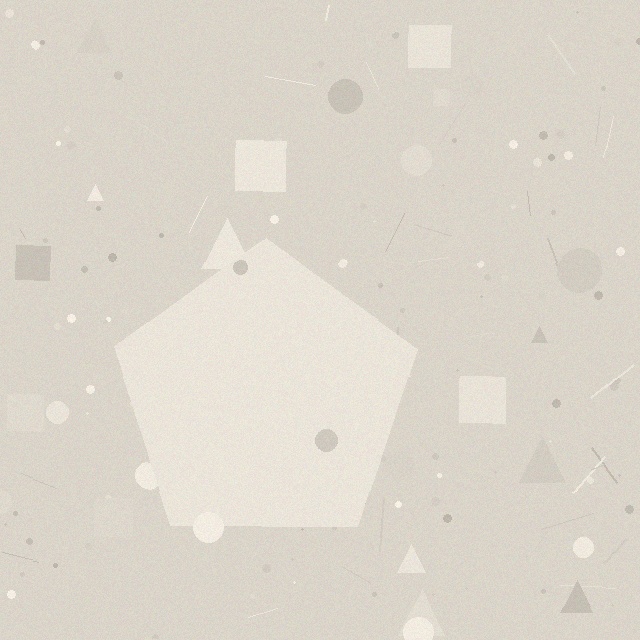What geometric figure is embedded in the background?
A pentagon is embedded in the background.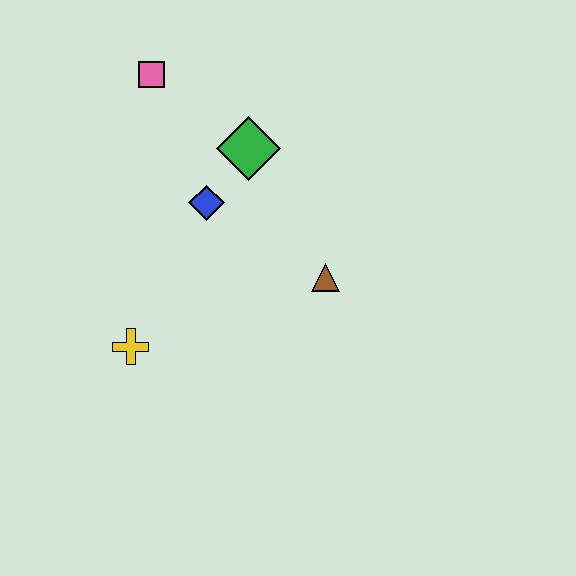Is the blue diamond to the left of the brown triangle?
Yes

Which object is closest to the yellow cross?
The blue diamond is closest to the yellow cross.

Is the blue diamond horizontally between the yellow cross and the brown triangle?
Yes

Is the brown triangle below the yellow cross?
No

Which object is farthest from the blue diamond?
The yellow cross is farthest from the blue diamond.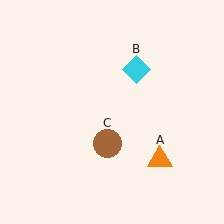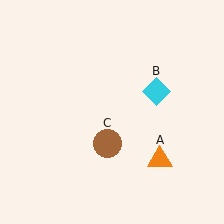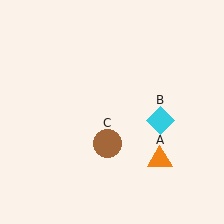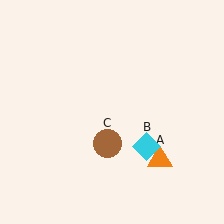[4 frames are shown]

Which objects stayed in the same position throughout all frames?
Orange triangle (object A) and brown circle (object C) remained stationary.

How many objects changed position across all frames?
1 object changed position: cyan diamond (object B).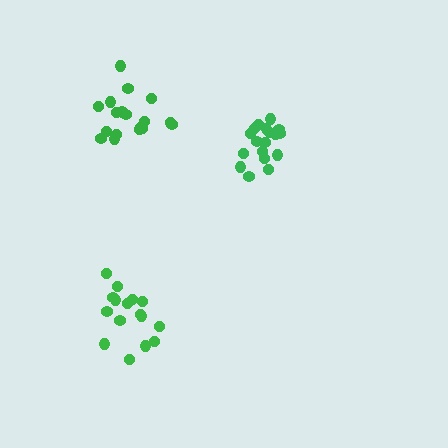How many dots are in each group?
Group 1: 18 dots, Group 2: 16 dots, Group 3: 18 dots (52 total).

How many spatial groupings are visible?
There are 3 spatial groupings.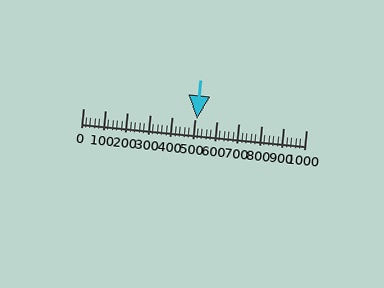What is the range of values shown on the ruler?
The ruler shows values from 0 to 1000.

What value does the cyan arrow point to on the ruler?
The cyan arrow points to approximately 513.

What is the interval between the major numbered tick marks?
The major tick marks are spaced 100 units apart.